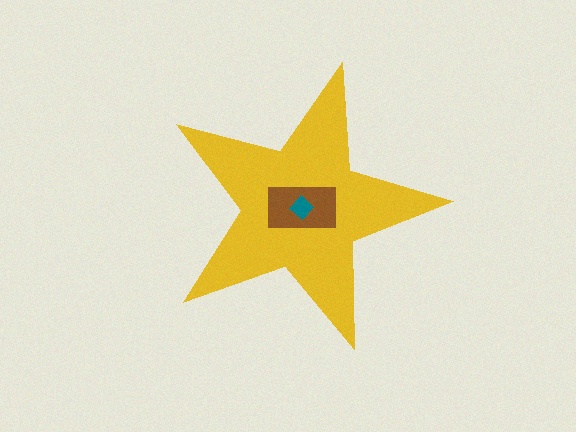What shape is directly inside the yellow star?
The brown rectangle.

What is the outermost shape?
The yellow star.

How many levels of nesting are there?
3.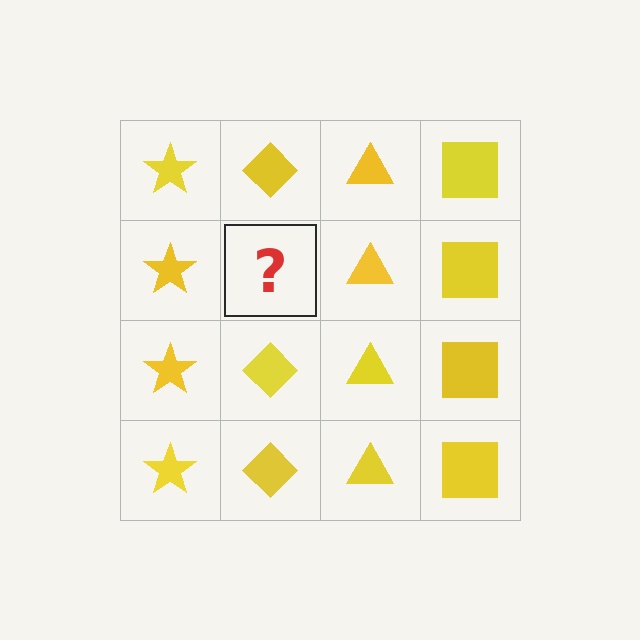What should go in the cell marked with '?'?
The missing cell should contain a yellow diamond.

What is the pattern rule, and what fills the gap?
The rule is that each column has a consistent shape. The gap should be filled with a yellow diamond.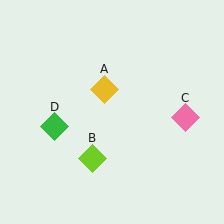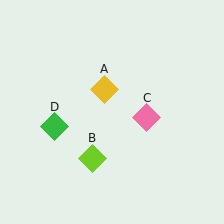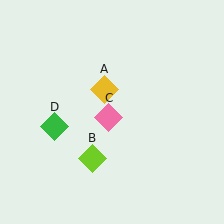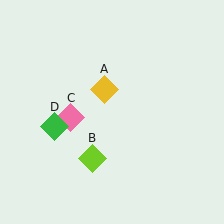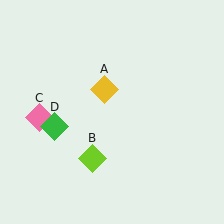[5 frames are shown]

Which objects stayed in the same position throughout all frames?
Yellow diamond (object A) and lime diamond (object B) and green diamond (object D) remained stationary.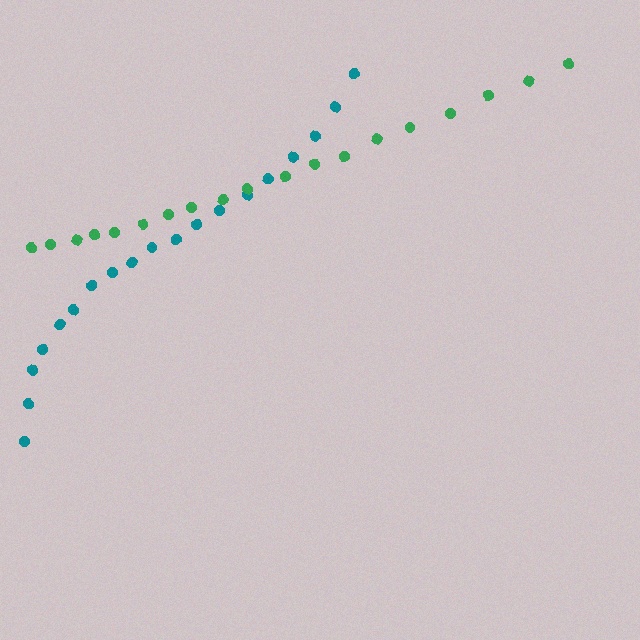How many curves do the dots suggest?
There are 2 distinct paths.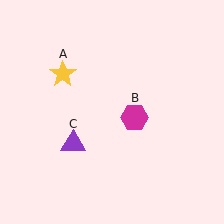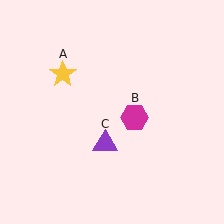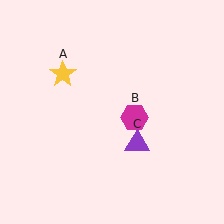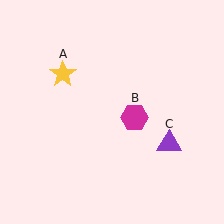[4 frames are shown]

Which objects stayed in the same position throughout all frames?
Yellow star (object A) and magenta hexagon (object B) remained stationary.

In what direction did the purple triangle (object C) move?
The purple triangle (object C) moved right.